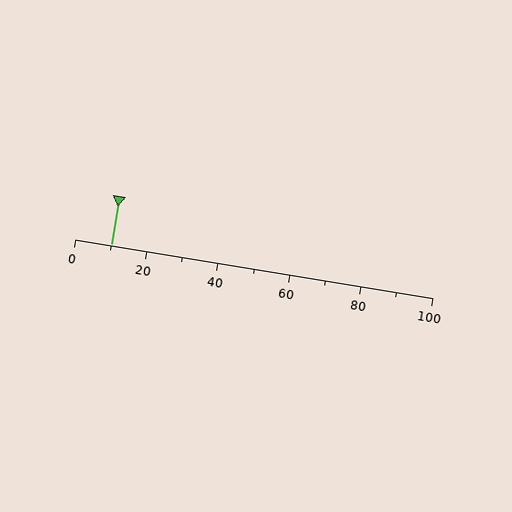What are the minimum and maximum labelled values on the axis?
The axis runs from 0 to 100.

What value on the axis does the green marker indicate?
The marker indicates approximately 10.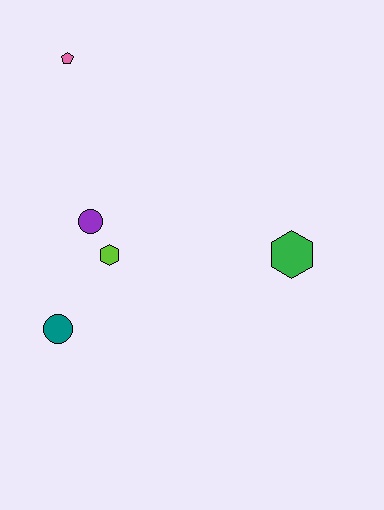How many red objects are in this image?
There are no red objects.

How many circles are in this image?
There are 2 circles.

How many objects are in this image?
There are 5 objects.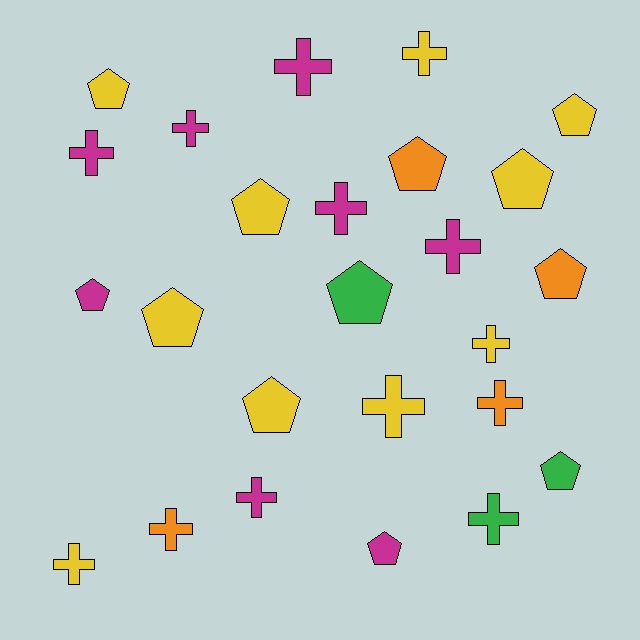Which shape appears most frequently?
Cross, with 13 objects.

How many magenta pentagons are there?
There are 2 magenta pentagons.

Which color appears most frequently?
Yellow, with 10 objects.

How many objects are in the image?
There are 25 objects.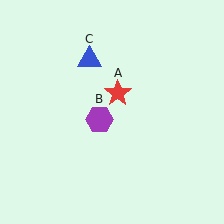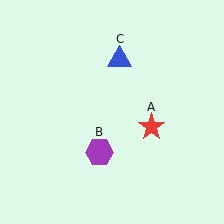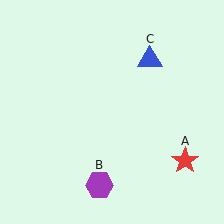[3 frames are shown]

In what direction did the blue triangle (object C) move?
The blue triangle (object C) moved right.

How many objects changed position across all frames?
3 objects changed position: red star (object A), purple hexagon (object B), blue triangle (object C).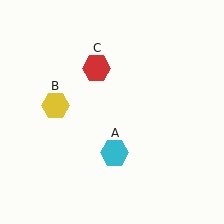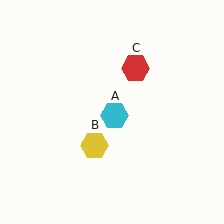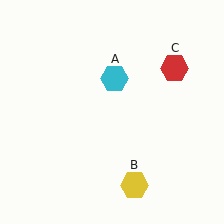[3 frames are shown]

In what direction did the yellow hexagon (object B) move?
The yellow hexagon (object B) moved down and to the right.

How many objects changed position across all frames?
3 objects changed position: cyan hexagon (object A), yellow hexagon (object B), red hexagon (object C).